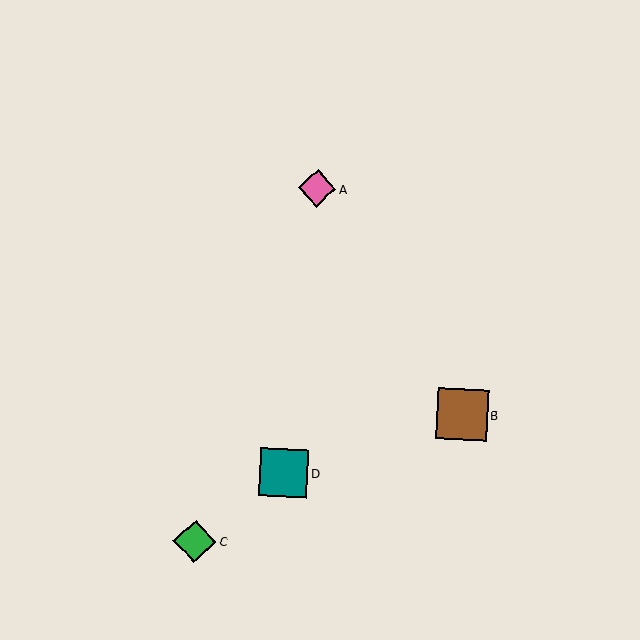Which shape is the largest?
The brown square (labeled B) is the largest.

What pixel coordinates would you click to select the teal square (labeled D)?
Click at (284, 473) to select the teal square D.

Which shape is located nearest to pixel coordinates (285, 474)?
The teal square (labeled D) at (284, 473) is nearest to that location.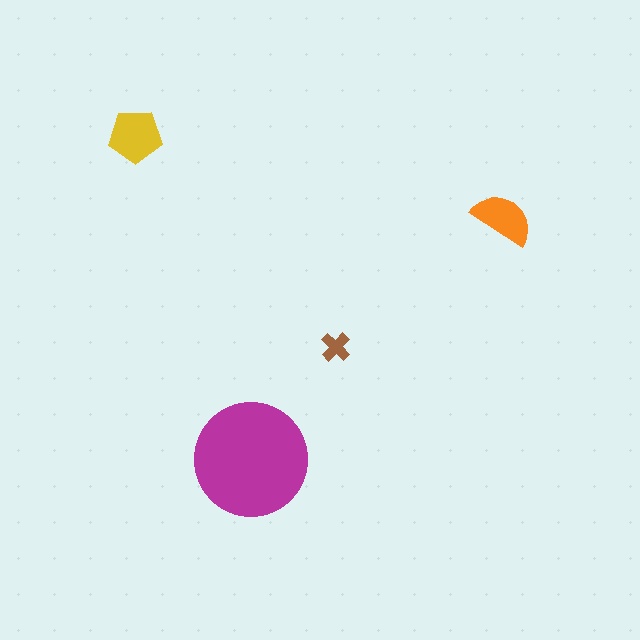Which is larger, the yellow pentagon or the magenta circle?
The magenta circle.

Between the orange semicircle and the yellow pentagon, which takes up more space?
The yellow pentagon.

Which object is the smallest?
The brown cross.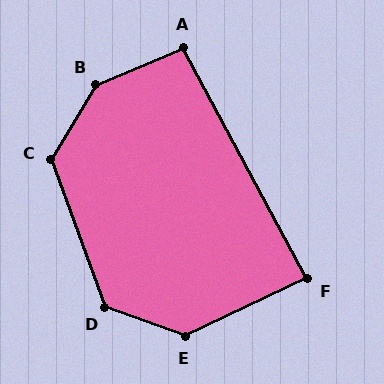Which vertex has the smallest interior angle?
F, at approximately 87 degrees.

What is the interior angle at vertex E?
Approximately 135 degrees (obtuse).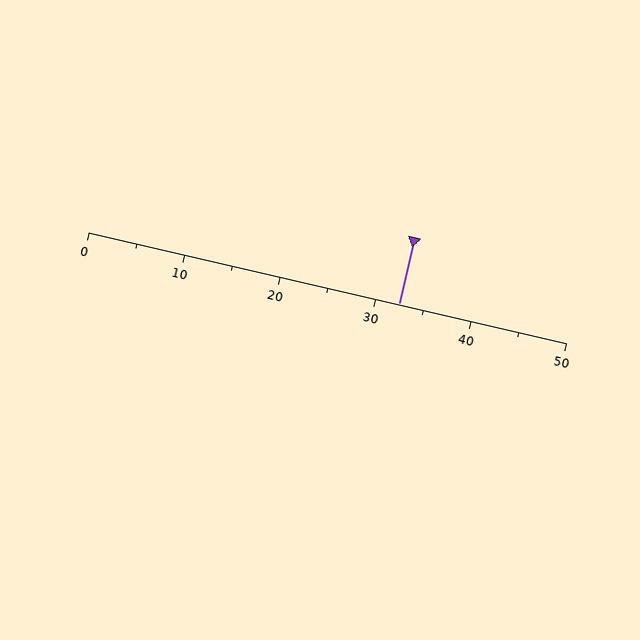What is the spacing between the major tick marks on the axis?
The major ticks are spaced 10 apart.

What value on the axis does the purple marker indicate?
The marker indicates approximately 32.5.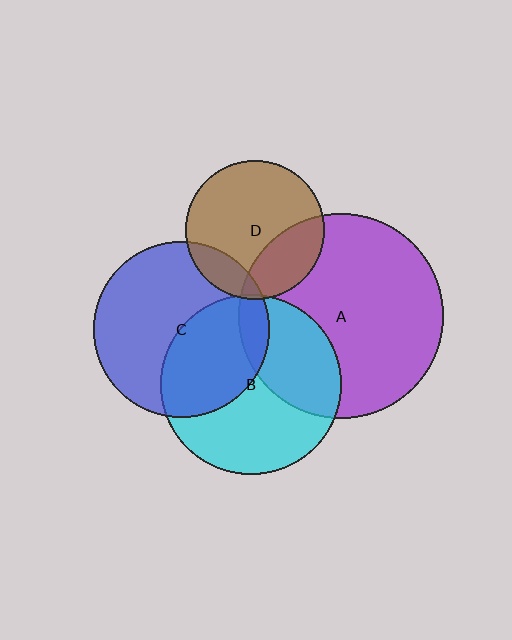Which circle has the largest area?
Circle A (purple).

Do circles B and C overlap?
Yes.